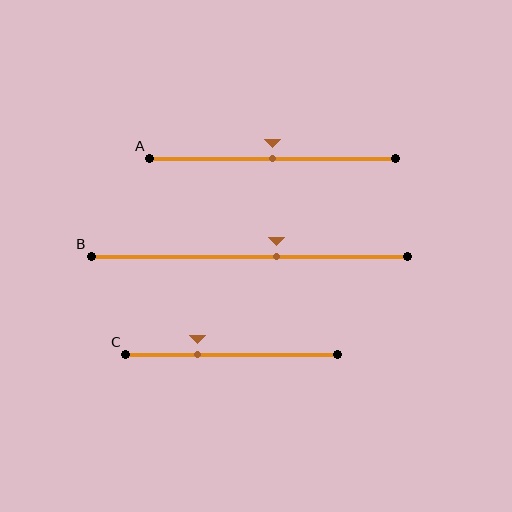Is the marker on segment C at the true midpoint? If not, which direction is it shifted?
No, the marker on segment C is shifted to the left by about 16% of the segment length.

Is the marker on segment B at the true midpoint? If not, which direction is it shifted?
No, the marker on segment B is shifted to the right by about 9% of the segment length.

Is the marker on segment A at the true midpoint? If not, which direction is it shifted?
Yes, the marker on segment A is at the true midpoint.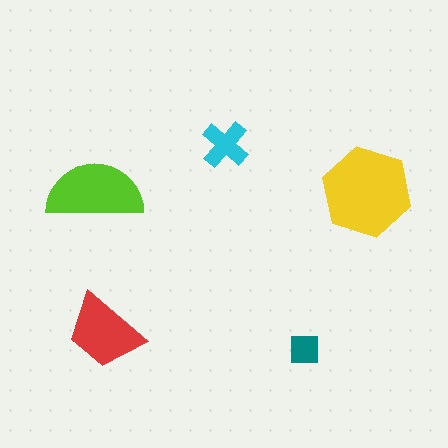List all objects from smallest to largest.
The teal square, the cyan cross, the red trapezoid, the lime semicircle, the yellow hexagon.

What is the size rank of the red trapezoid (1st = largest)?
3rd.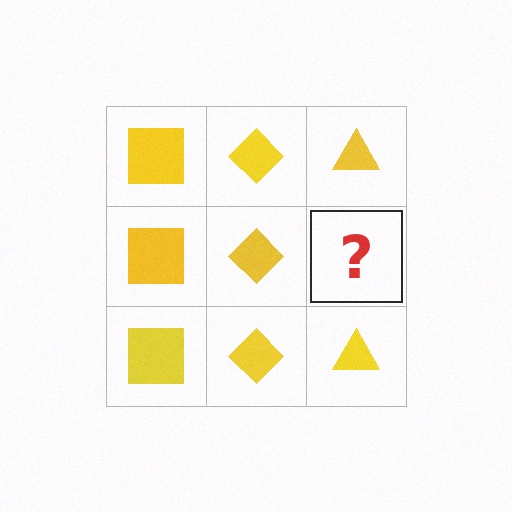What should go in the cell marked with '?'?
The missing cell should contain a yellow triangle.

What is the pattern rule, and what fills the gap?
The rule is that each column has a consistent shape. The gap should be filled with a yellow triangle.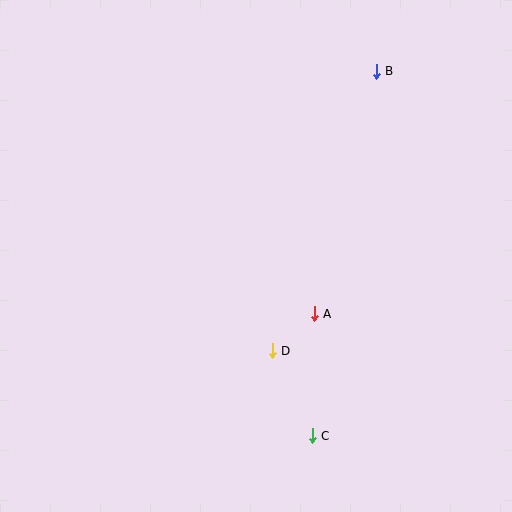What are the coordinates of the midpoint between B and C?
The midpoint between B and C is at (344, 254).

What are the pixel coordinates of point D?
Point D is at (272, 351).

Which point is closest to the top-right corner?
Point B is closest to the top-right corner.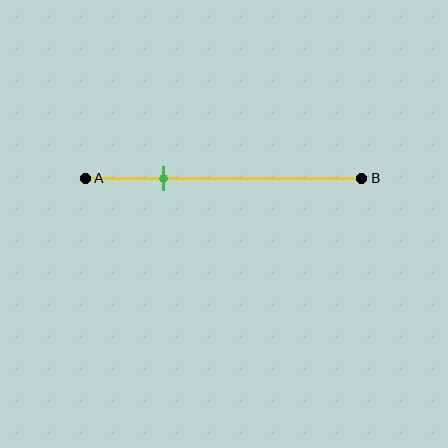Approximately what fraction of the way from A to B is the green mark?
The green mark is approximately 30% of the way from A to B.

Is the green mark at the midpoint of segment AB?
No, the mark is at about 30% from A, not at the 50% midpoint.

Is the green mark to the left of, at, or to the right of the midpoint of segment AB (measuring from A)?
The green mark is to the left of the midpoint of segment AB.